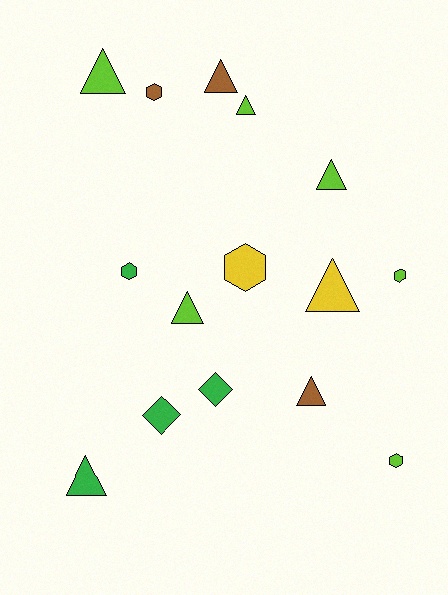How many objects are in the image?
There are 15 objects.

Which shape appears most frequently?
Triangle, with 8 objects.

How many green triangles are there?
There is 1 green triangle.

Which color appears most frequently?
Lime, with 6 objects.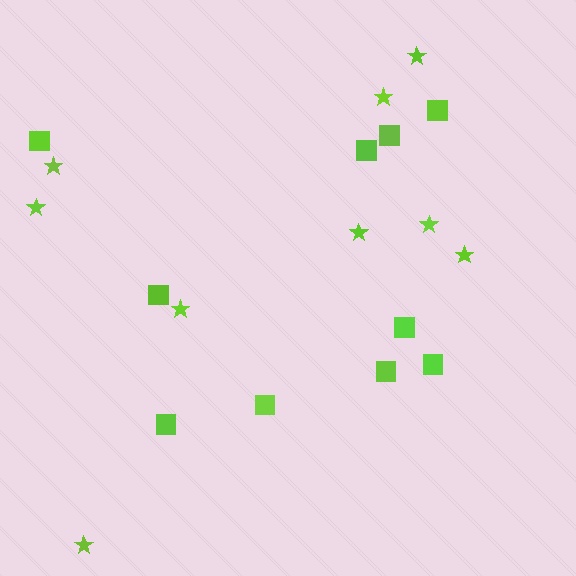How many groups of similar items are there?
There are 2 groups: one group of squares (10) and one group of stars (9).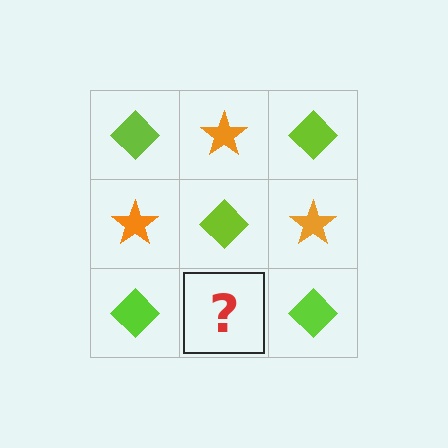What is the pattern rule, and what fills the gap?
The rule is that it alternates lime diamond and orange star in a checkerboard pattern. The gap should be filled with an orange star.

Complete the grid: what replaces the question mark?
The question mark should be replaced with an orange star.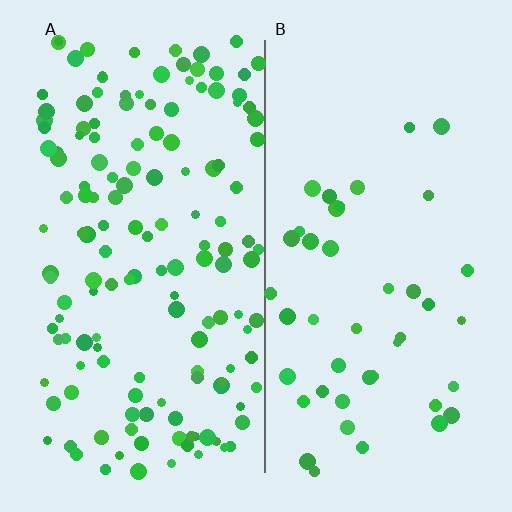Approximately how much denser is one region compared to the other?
Approximately 3.5× — region A over region B.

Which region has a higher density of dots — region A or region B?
A (the left).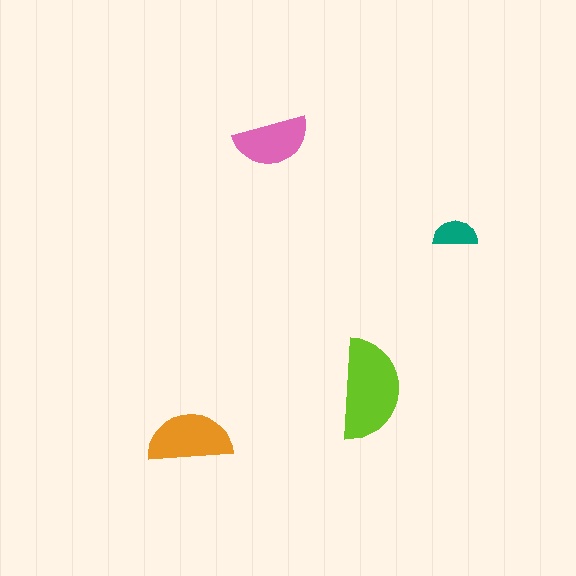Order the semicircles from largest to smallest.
the lime one, the orange one, the pink one, the teal one.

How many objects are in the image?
There are 4 objects in the image.